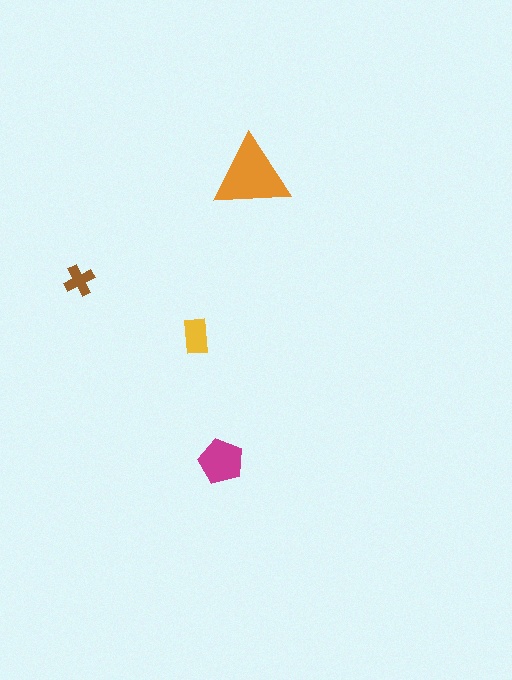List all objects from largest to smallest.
The orange triangle, the magenta pentagon, the yellow rectangle, the brown cross.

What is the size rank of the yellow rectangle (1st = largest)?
3rd.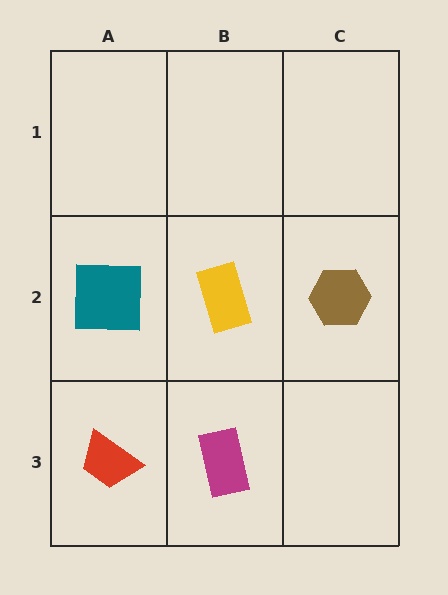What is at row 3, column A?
A red trapezoid.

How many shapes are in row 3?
2 shapes.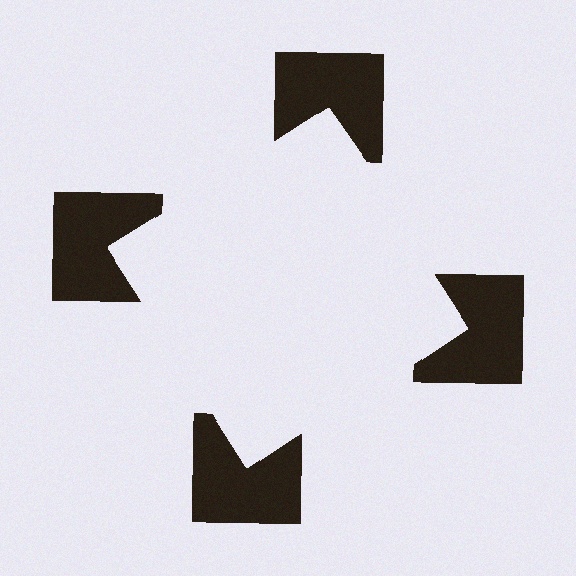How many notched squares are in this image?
There are 4 — one at each vertex of the illusory square.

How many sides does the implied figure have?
4 sides.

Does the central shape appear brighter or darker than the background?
It typically appears slightly brighter than the background, even though no actual brightness change is drawn.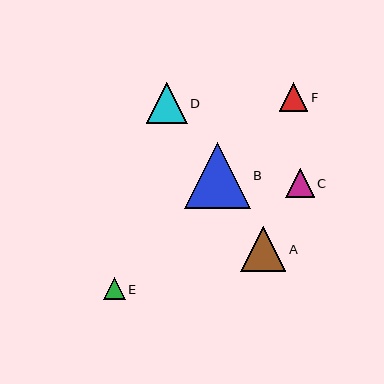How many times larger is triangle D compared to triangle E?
Triangle D is approximately 1.9 times the size of triangle E.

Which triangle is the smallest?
Triangle E is the smallest with a size of approximately 21 pixels.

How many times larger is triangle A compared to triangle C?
Triangle A is approximately 1.6 times the size of triangle C.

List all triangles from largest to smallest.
From largest to smallest: B, A, D, C, F, E.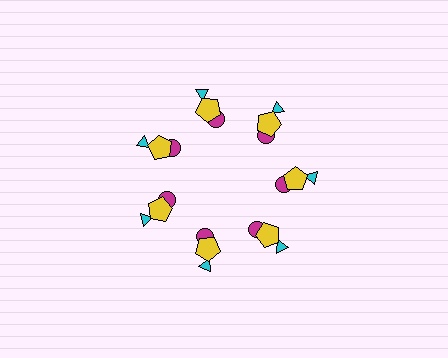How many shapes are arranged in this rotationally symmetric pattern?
There are 21 shapes, arranged in 7 groups of 3.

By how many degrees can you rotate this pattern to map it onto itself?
The pattern maps onto itself every 51 degrees of rotation.